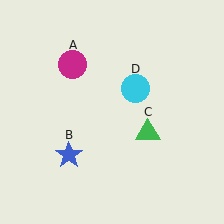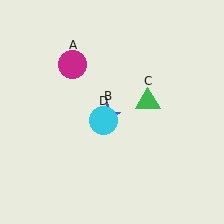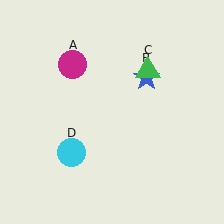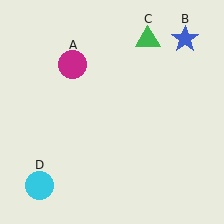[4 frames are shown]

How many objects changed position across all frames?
3 objects changed position: blue star (object B), green triangle (object C), cyan circle (object D).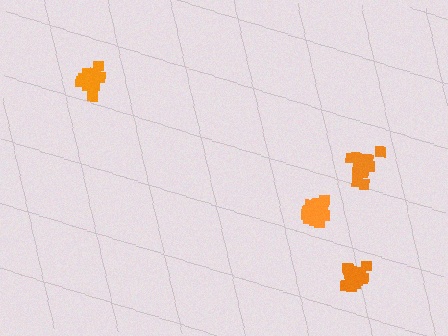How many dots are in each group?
Group 1: 18 dots, Group 2: 17 dots, Group 3: 21 dots, Group 4: 18 dots (74 total).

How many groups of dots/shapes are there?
There are 4 groups.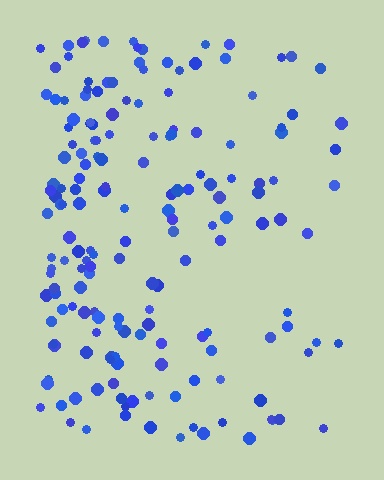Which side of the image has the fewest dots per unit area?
The right.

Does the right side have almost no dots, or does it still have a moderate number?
Still a moderate number, just noticeably fewer than the left.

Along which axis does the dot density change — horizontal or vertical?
Horizontal.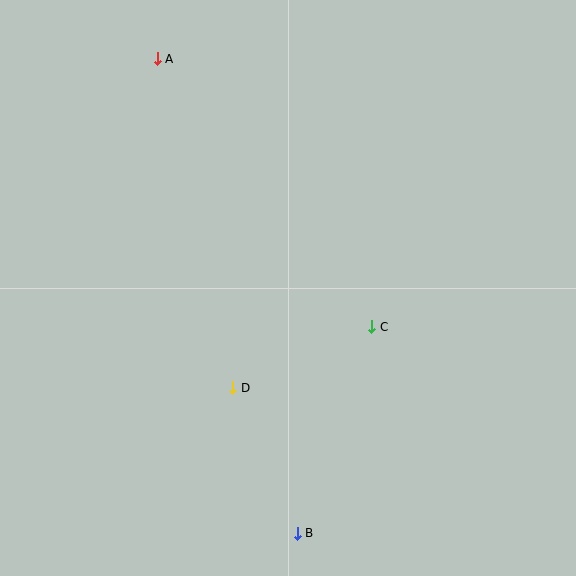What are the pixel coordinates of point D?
Point D is at (233, 388).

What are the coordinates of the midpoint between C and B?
The midpoint between C and B is at (335, 430).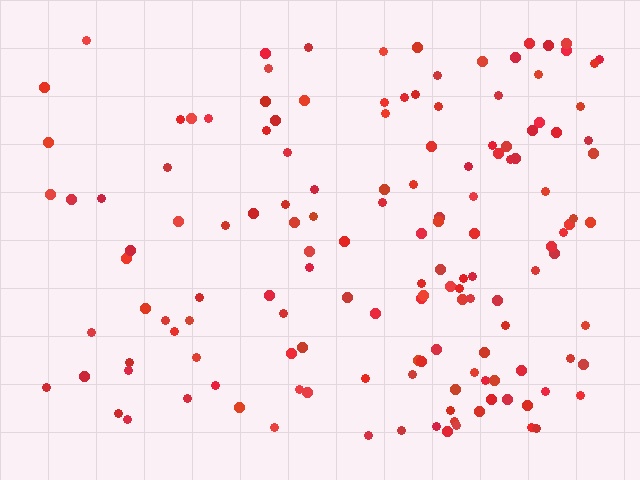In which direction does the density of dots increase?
From left to right, with the right side densest.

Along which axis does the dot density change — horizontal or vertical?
Horizontal.